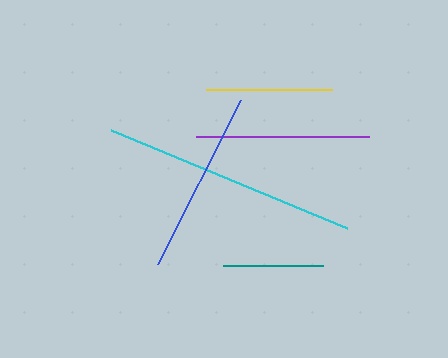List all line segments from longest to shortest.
From longest to shortest: cyan, blue, purple, yellow, teal.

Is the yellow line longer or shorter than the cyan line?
The cyan line is longer than the yellow line.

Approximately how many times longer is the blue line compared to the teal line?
The blue line is approximately 1.8 times the length of the teal line.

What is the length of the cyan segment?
The cyan segment is approximately 255 pixels long.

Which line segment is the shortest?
The teal line is the shortest at approximately 101 pixels.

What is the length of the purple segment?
The purple segment is approximately 173 pixels long.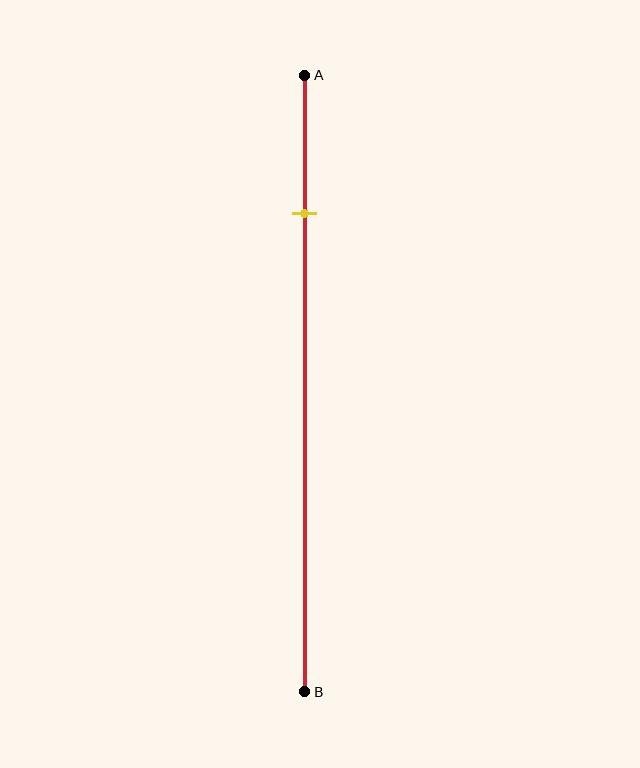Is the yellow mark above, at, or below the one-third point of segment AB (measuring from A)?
The yellow mark is above the one-third point of segment AB.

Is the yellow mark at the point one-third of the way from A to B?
No, the mark is at about 20% from A, not at the 33% one-third point.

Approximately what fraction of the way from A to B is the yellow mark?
The yellow mark is approximately 20% of the way from A to B.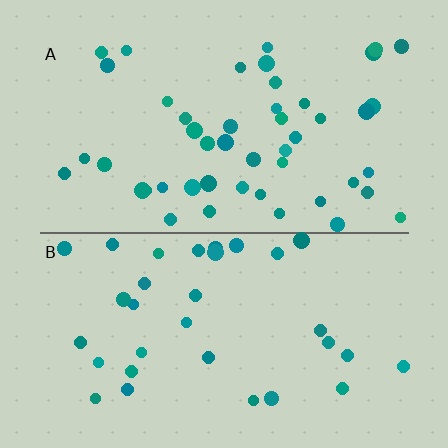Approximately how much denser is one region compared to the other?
Approximately 1.5× — region A over region B.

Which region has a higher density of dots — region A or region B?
A (the top).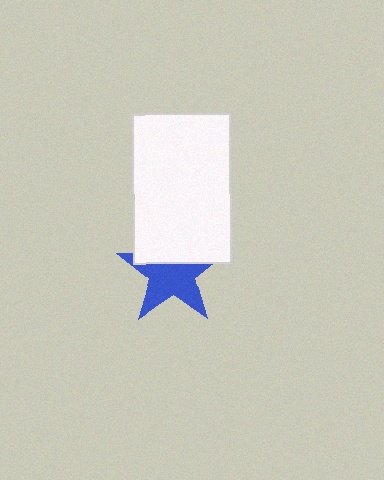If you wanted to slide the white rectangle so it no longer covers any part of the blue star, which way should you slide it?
Slide it up — that is the most direct way to separate the two shapes.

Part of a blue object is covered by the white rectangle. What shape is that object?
It is a star.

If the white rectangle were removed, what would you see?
You would see the complete blue star.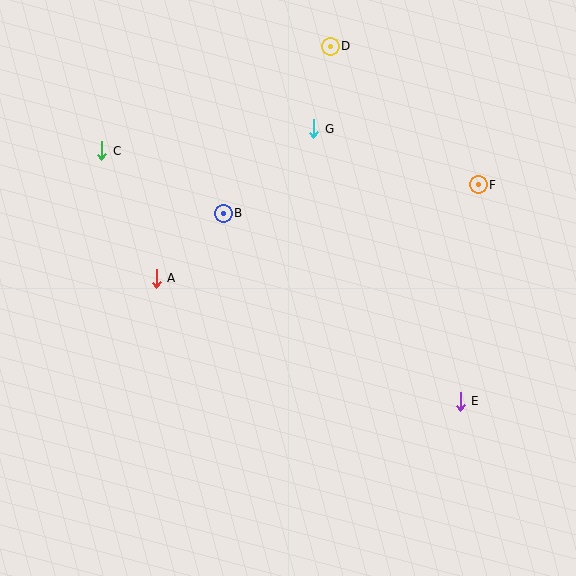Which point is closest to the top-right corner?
Point F is closest to the top-right corner.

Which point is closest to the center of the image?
Point B at (223, 213) is closest to the center.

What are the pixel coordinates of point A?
Point A is at (156, 278).